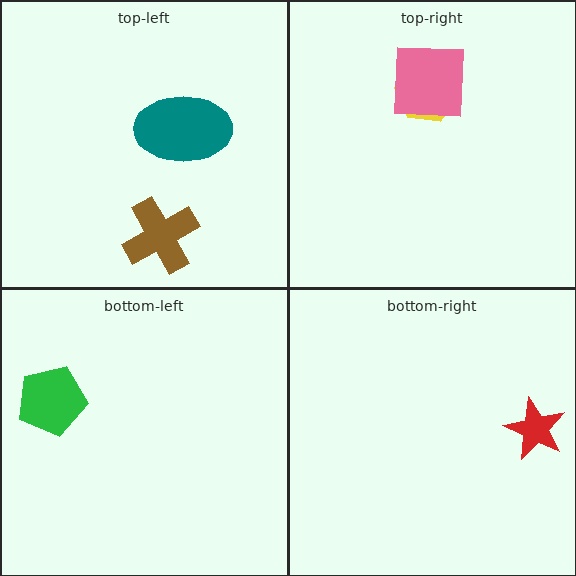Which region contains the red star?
The bottom-right region.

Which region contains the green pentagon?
The bottom-left region.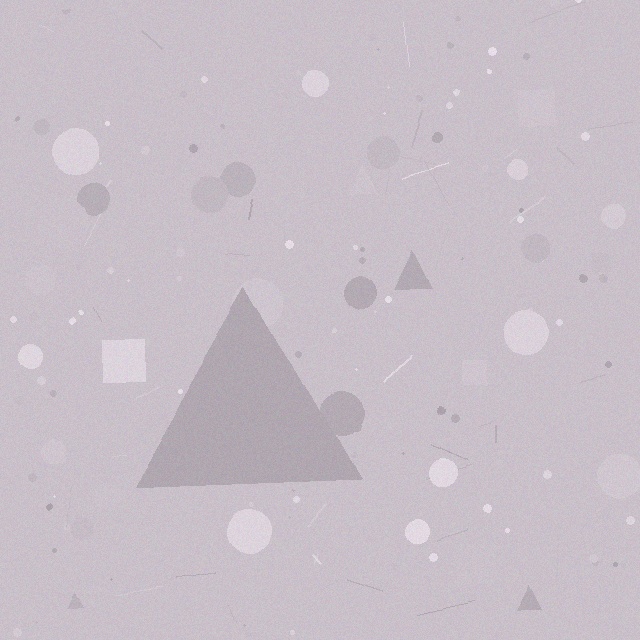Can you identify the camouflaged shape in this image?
The camouflaged shape is a triangle.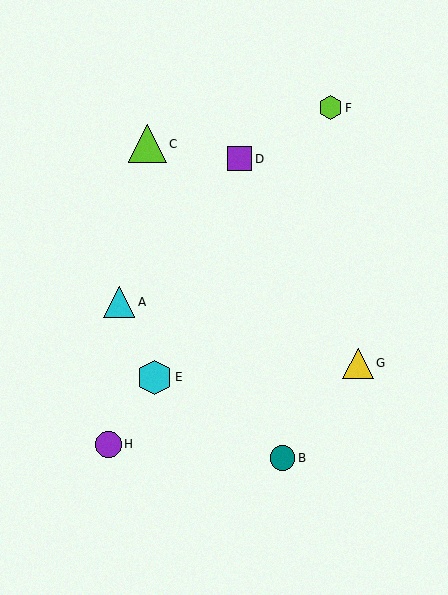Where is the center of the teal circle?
The center of the teal circle is at (283, 458).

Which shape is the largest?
The lime triangle (labeled C) is the largest.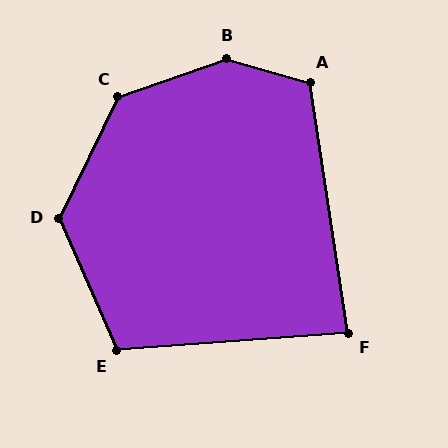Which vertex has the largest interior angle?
B, at approximately 144 degrees.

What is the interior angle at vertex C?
Approximately 135 degrees (obtuse).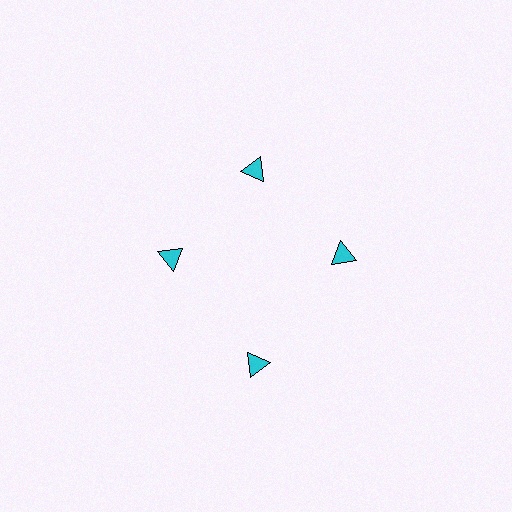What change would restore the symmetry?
The symmetry would be restored by moving it inward, back onto the ring so that all 4 triangles sit at equal angles and equal distance from the center.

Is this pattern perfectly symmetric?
No. The 4 cyan triangles are arranged in a ring, but one element near the 6 o'clock position is pushed outward from the center, breaking the 4-fold rotational symmetry.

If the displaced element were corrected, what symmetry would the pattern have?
It would have 4-fold rotational symmetry — the pattern would map onto itself every 90 degrees.